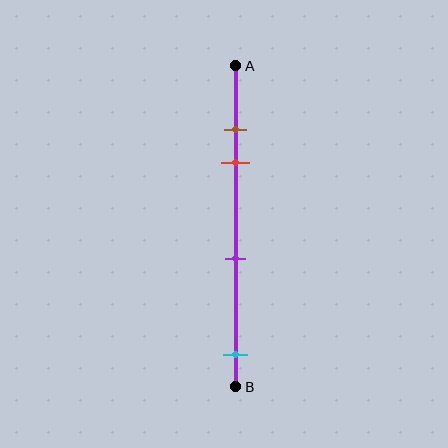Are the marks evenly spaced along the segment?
No, the marks are not evenly spaced.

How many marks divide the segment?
There are 4 marks dividing the segment.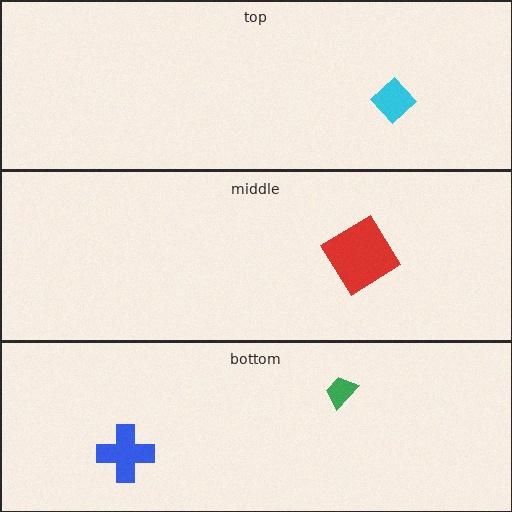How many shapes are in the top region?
1.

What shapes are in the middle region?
The red diamond.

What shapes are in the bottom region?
The green trapezoid, the blue cross.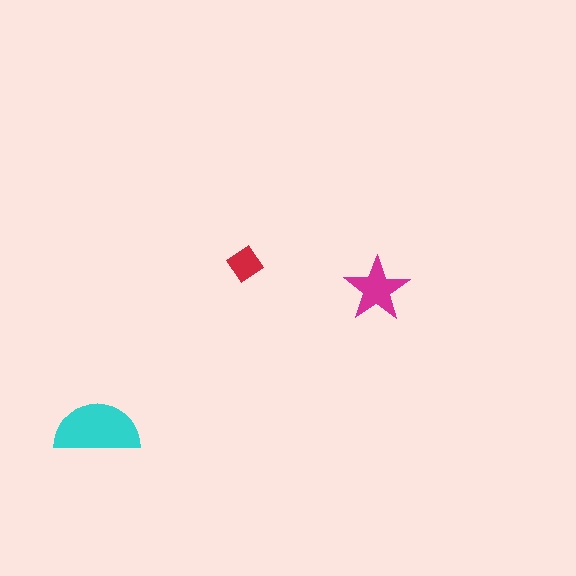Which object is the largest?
The cyan semicircle.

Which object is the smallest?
The red diamond.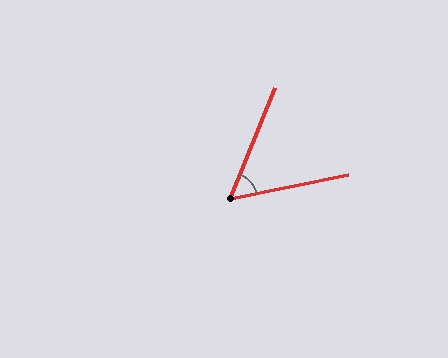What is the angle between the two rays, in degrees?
Approximately 57 degrees.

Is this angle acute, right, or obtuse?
It is acute.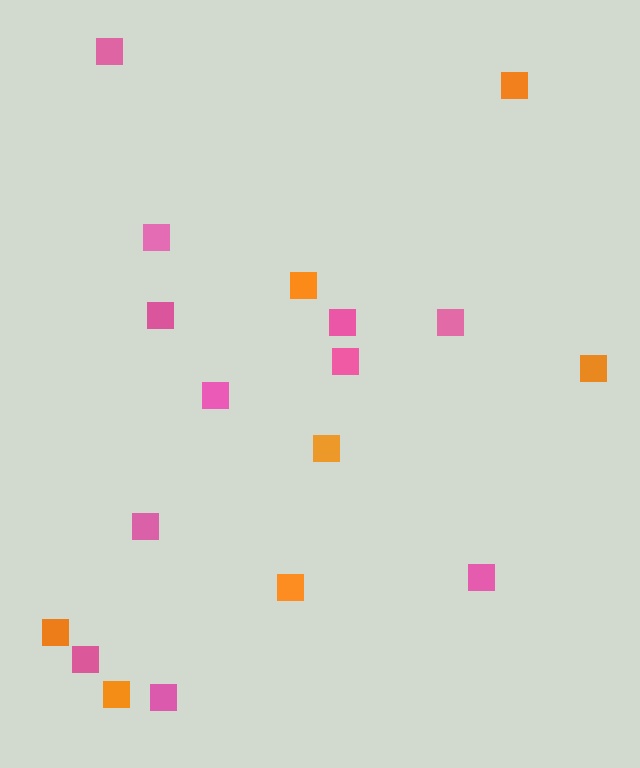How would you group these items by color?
There are 2 groups: one group of pink squares (11) and one group of orange squares (7).